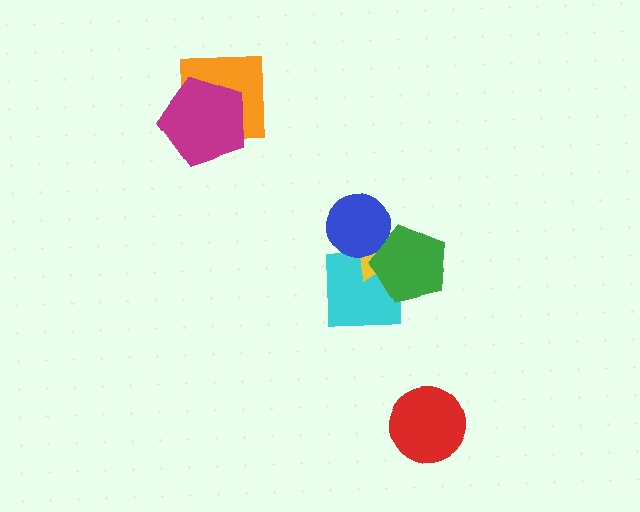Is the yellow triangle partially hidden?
Yes, it is partially covered by another shape.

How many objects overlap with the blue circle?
2 objects overlap with the blue circle.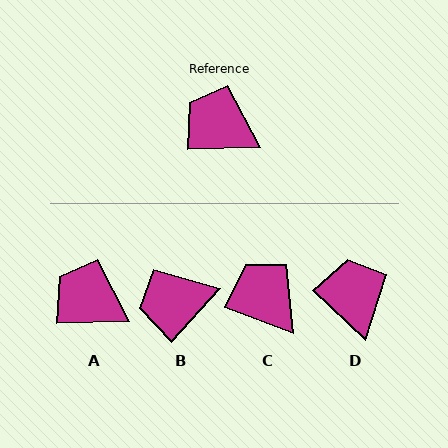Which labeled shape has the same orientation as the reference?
A.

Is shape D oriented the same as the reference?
No, it is off by about 45 degrees.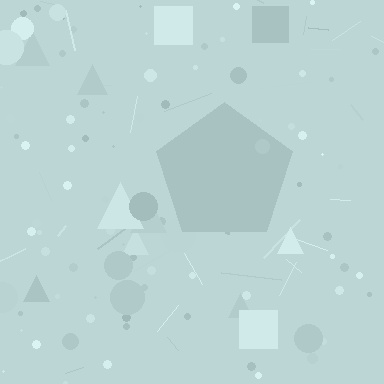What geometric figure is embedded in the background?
A pentagon is embedded in the background.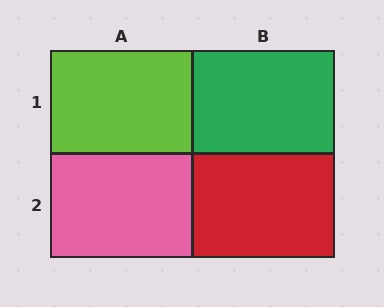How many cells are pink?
1 cell is pink.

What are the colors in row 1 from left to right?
Lime, green.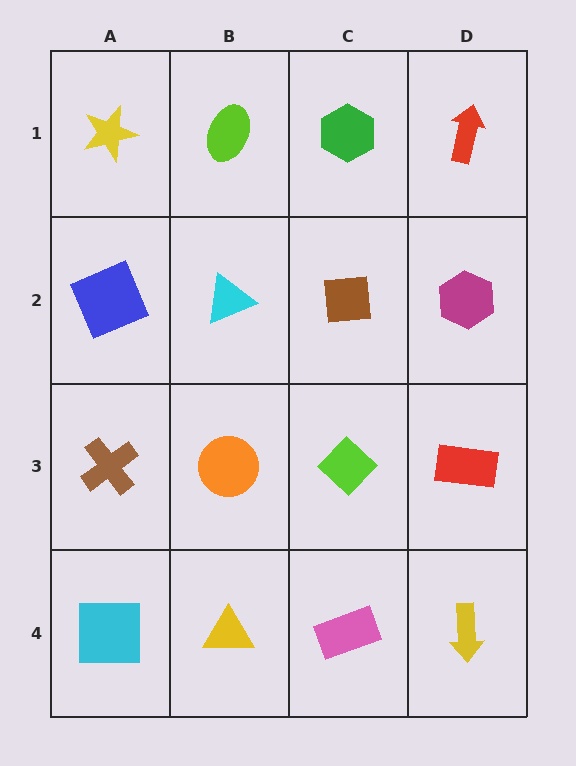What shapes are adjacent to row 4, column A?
A brown cross (row 3, column A), a yellow triangle (row 4, column B).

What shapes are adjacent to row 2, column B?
A lime ellipse (row 1, column B), an orange circle (row 3, column B), a blue square (row 2, column A), a brown square (row 2, column C).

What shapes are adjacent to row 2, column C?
A green hexagon (row 1, column C), a lime diamond (row 3, column C), a cyan triangle (row 2, column B), a magenta hexagon (row 2, column D).